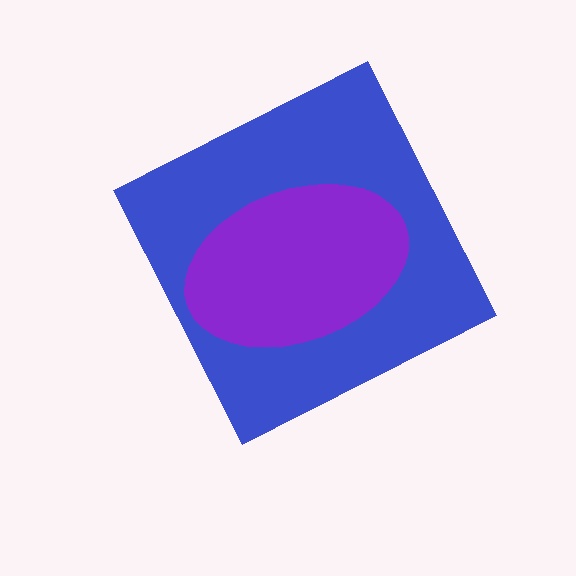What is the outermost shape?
The blue diamond.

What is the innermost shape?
The purple ellipse.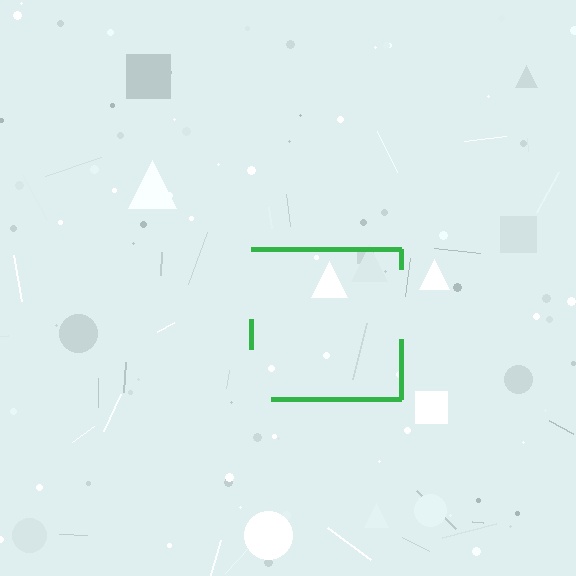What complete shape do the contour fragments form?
The contour fragments form a square.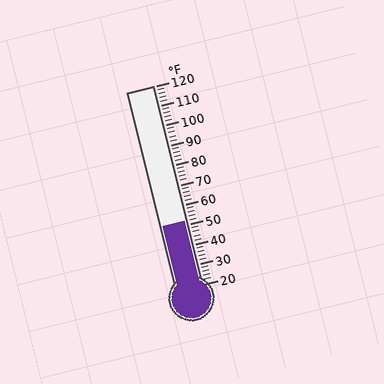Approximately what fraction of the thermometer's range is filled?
The thermometer is filled to approximately 30% of its range.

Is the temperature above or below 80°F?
The temperature is below 80°F.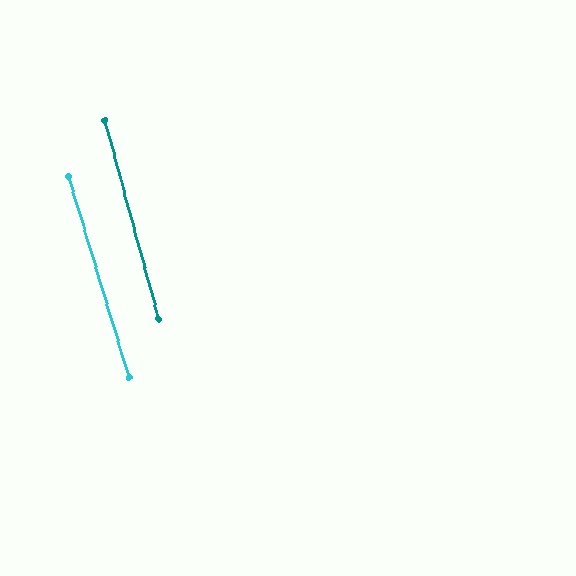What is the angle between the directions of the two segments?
Approximately 2 degrees.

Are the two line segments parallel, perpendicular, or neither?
Parallel — their directions differ by only 1.7°.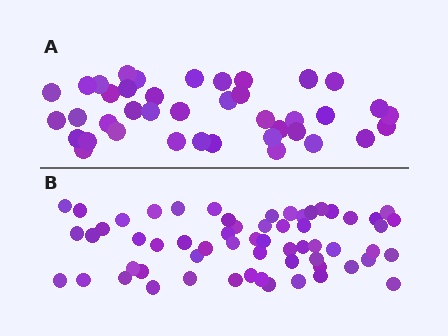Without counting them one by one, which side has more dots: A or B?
Region B (the bottom region) has more dots.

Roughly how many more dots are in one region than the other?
Region B has approximately 20 more dots than region A.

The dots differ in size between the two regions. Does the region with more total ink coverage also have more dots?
No. Region A has more total ink coverage because its dots are larger, but region B actually contains more individual dots. Total area can be misleading — the number of items is what matters here.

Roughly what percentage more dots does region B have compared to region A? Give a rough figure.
About 50% more.